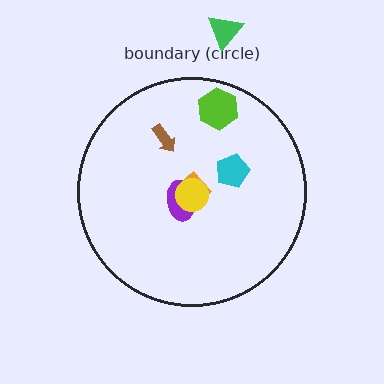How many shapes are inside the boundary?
6 inside, 1 outside.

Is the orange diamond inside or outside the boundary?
Inside.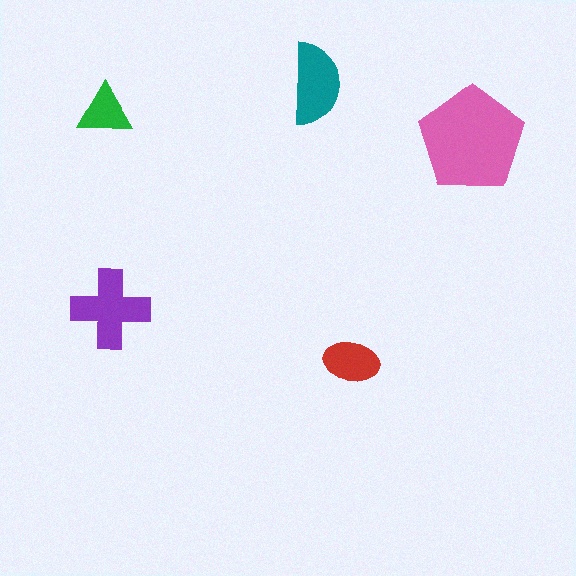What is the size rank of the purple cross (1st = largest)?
2nd.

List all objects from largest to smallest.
The pink pentagon, the purple cross, the teal semicircle, the red ellipse, the green triangle.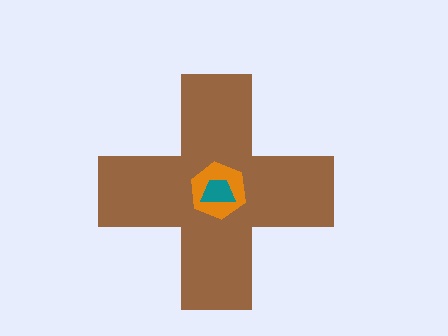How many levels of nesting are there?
3.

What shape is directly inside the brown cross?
The orange hexagon.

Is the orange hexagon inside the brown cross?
Yes.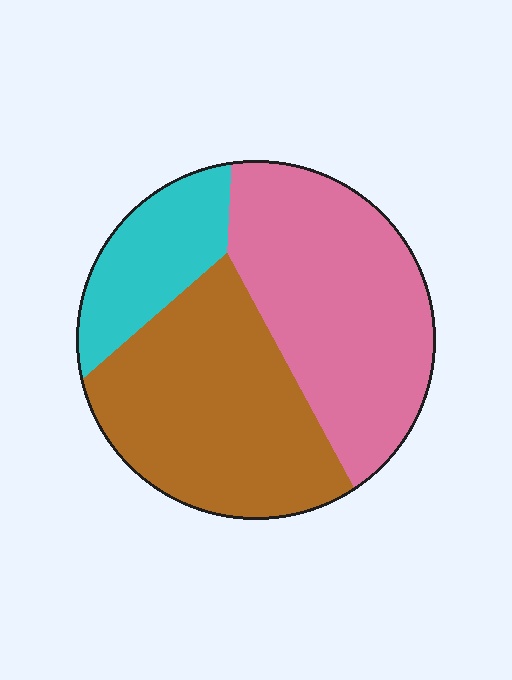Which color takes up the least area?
Cyan, at roughly 15%.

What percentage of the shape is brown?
Brown takes up about two fifths (2/5) of the shape.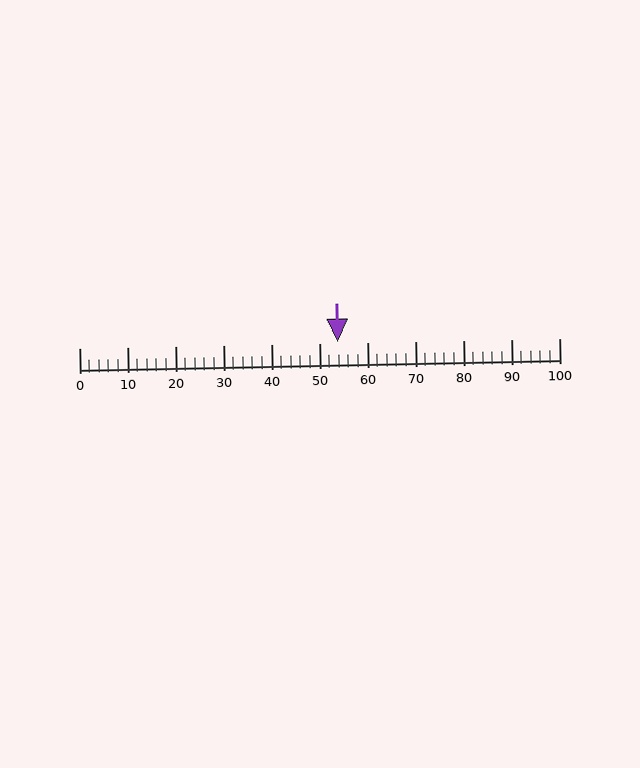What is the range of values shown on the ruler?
The ruler shows values from 0 to 100.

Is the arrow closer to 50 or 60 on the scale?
The arrow is closer to 50.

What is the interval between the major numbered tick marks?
The major tick marks are spaced 10 units apart.